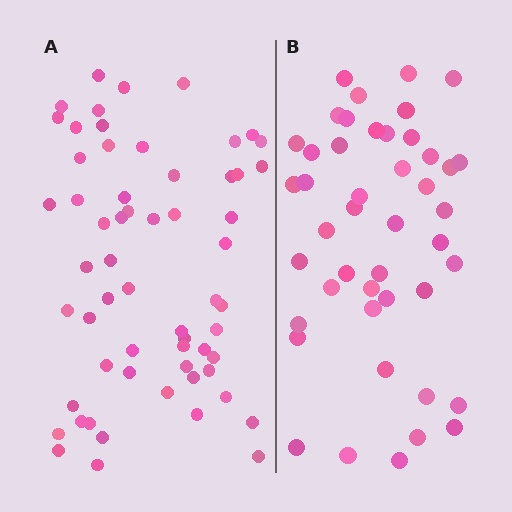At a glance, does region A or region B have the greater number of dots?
Region A (the left region) has more dots.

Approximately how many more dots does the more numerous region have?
Region A has approximately 15 more dots than region B.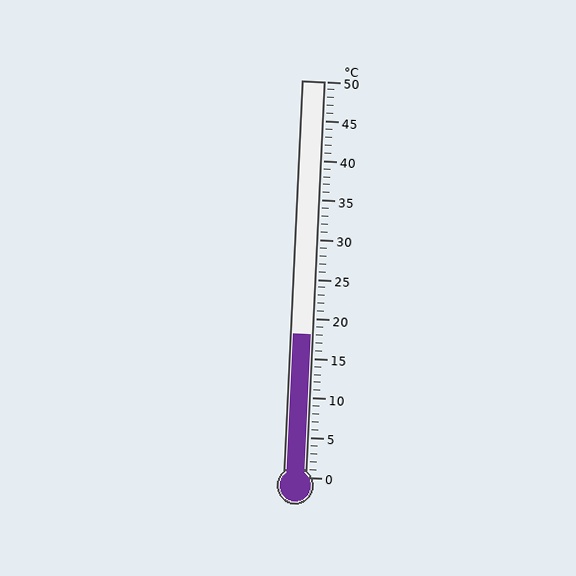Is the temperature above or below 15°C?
The temperature is above 15°C.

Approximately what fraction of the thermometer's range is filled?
The thermometer is filled to approximately 35% of its range.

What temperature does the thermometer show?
The thermometer shows approximately 18°C.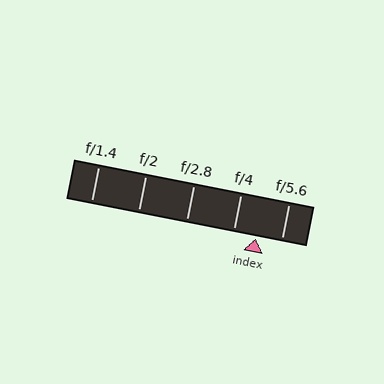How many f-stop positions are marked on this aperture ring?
There are 5 f-stop positions marked.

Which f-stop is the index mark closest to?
The index mark is closest to f/4.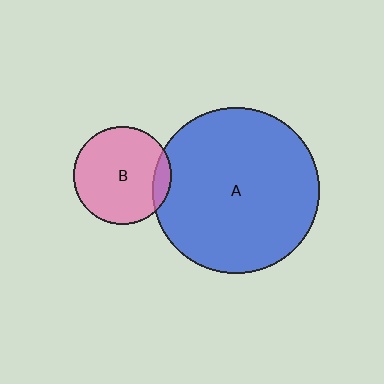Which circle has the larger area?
Circle A (blue).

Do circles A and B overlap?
Yes.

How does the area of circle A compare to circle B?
Approximately 2.9 times.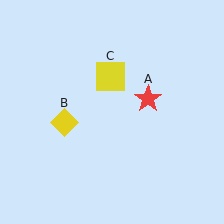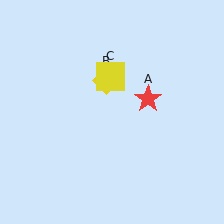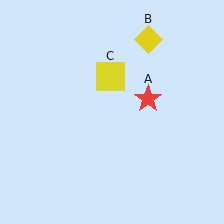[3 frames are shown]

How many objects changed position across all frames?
1 object changed position: yellow diamond (object B).